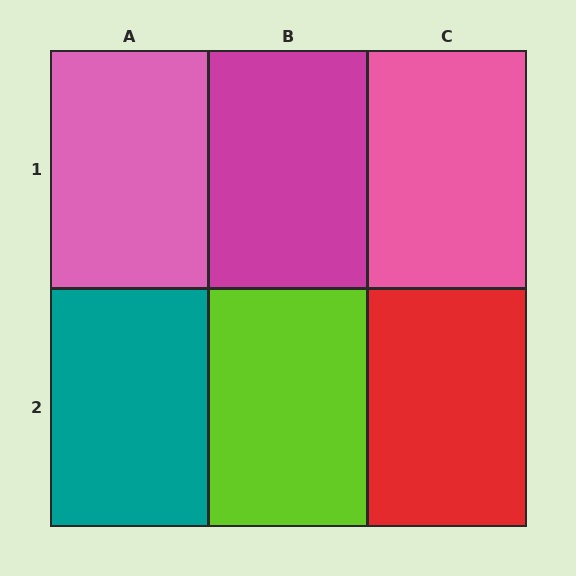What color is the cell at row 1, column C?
Pink.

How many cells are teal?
1 cell is teal.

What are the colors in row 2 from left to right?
Teal, lime, red.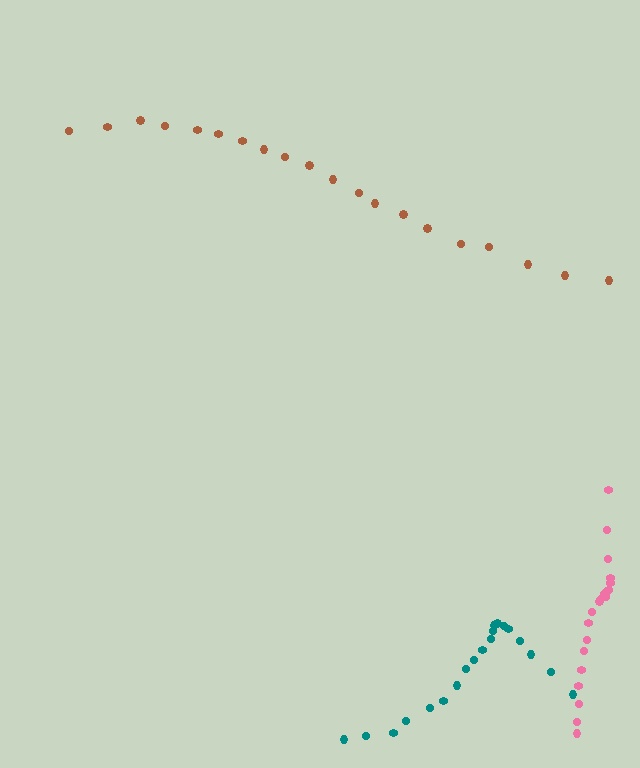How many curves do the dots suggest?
There are 3 distinct paths.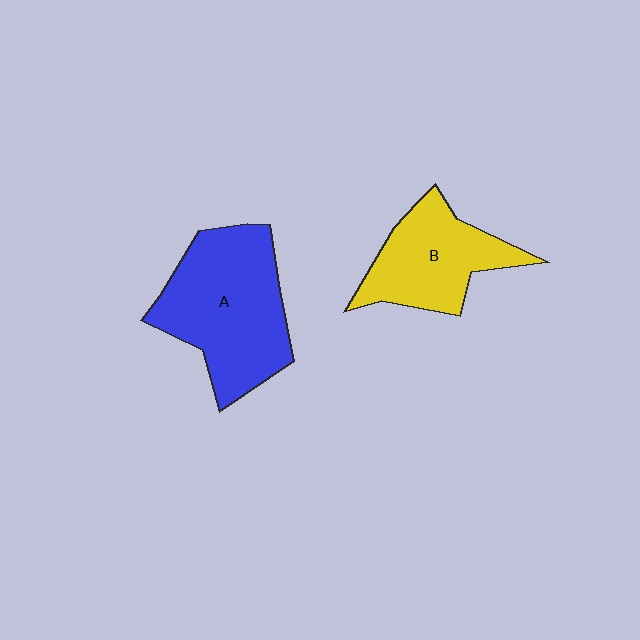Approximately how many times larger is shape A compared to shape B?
Approximately 1.5 times.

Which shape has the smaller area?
Shape B (yellow).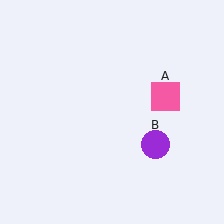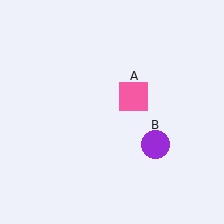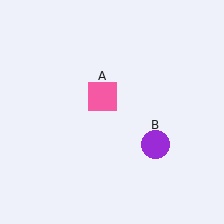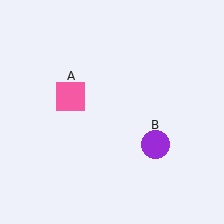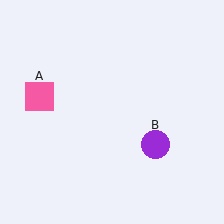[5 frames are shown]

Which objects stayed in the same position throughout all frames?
Purple circle (object B) remained stationary.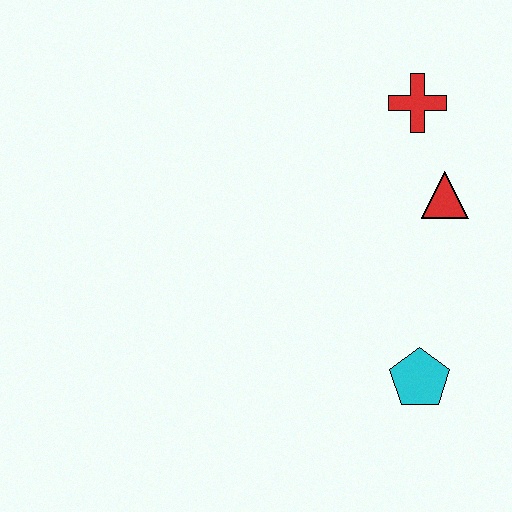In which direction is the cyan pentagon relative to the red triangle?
The cyan pentagon is below the red triangle.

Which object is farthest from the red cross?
The cyan pentagon is farthest from the red cross.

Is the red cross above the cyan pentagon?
Yes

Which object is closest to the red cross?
The red triangle is closest to the red cross.